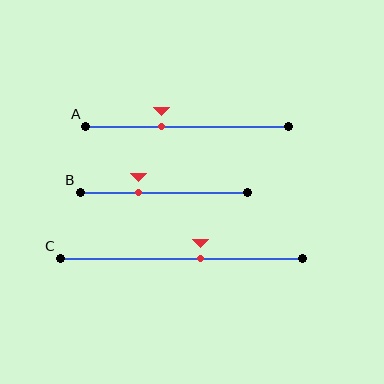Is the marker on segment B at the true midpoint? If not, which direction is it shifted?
No, the marker on segment B is shifted to the left by about 15% of the segment length.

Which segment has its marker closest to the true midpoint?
Segment C has its marker closest to the true midpoint.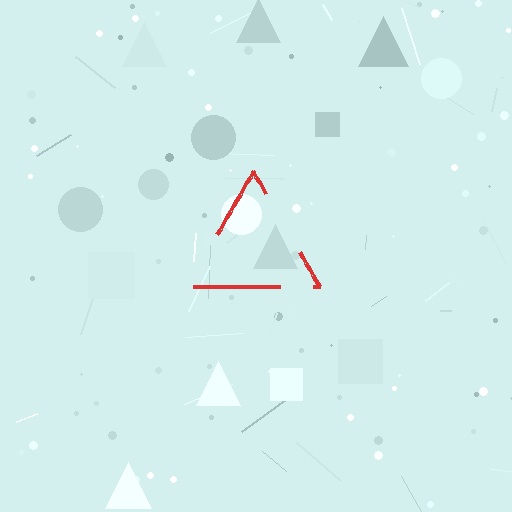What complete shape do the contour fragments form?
The contour fragments form a triangle.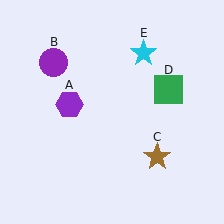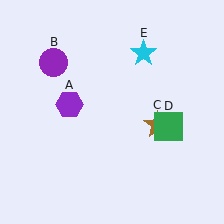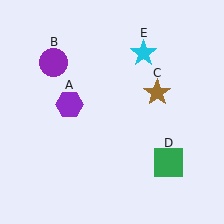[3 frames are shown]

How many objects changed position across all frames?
2 objects changed position: brown star (object C), green square (object D).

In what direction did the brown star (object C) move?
The brown star (object C) moved up.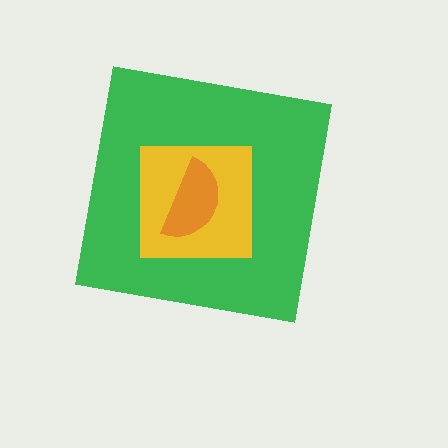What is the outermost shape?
The green square.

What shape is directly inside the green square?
The yellow square.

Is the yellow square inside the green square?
Yes.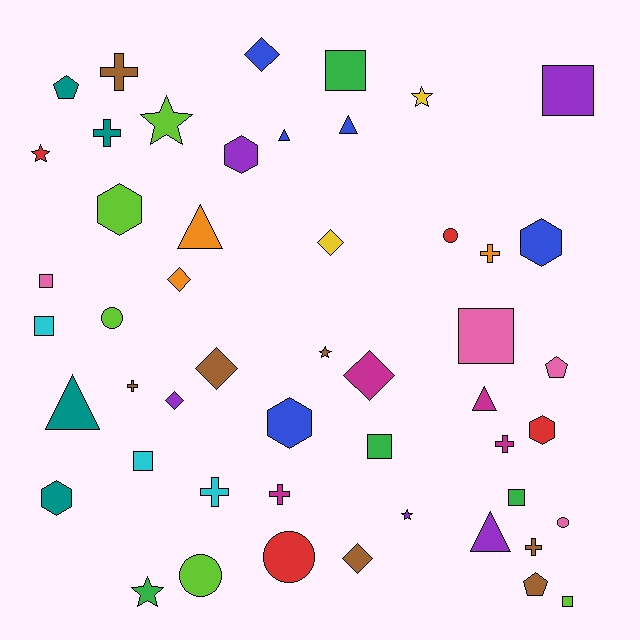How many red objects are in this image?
There are 4 red objects.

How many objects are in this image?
There are 50 objects.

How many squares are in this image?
There are 9 squares.